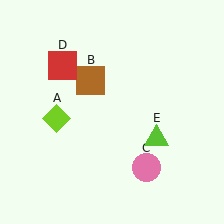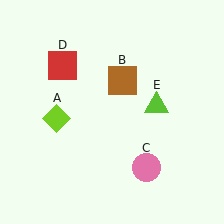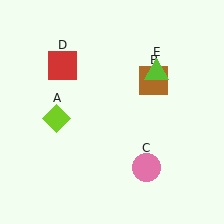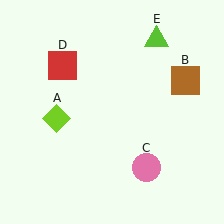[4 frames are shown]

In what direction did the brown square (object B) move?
The brown square (object B) moved right.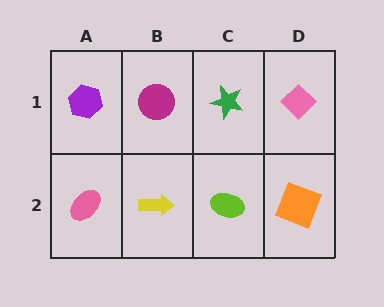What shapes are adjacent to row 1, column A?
A pink ellipse (row 2, column A), a magenta circle (row 1, column B).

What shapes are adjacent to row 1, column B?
A yellow arrow (row 2, column B), a purple hexagon (row 1, column A), a green star (row 1, column C).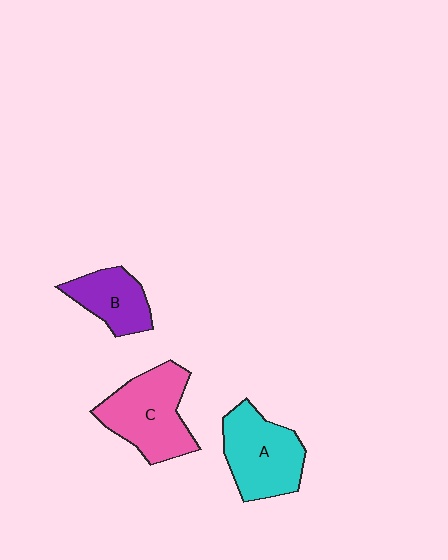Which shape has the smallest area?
Shape B (purple).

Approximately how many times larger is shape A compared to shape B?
Approximately 1.5 times.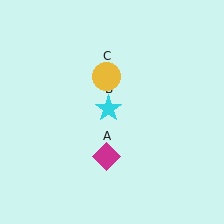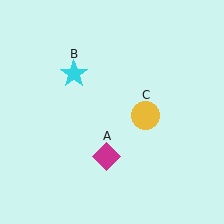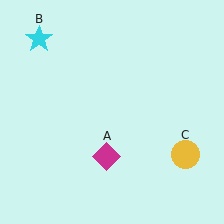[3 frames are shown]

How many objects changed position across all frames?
2 objects changed position: cyan star (object B), yellow circle (object C).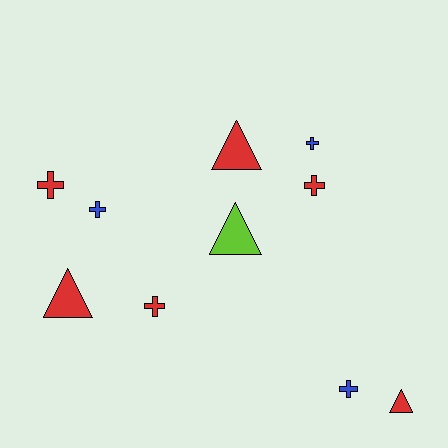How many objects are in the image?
There are 10 objects.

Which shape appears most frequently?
Cross, with 6 objects.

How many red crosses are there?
There are 3 red crosses.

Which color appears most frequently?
Red, with 6 objects.